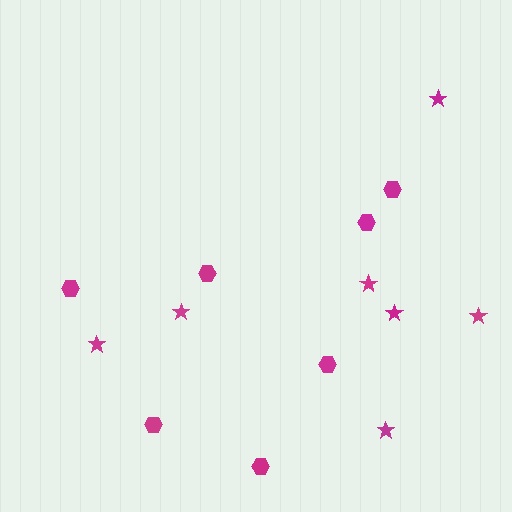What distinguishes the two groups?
There are 2 groups: one group of hexagons (7) and one group of stars (7).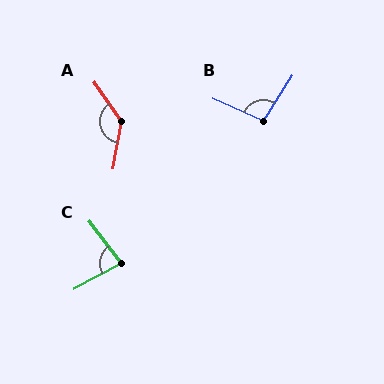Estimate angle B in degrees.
Approximately 99 degrees.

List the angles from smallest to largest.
C (81°), B (99°), A (135°).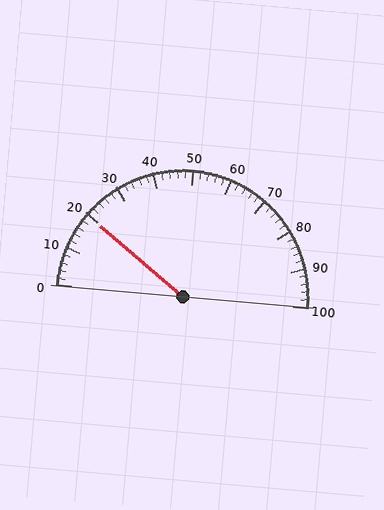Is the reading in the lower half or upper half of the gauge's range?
The reading is in the lower half of the range (0 to 100).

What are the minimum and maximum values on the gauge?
The gauge ranges from 0 to 100.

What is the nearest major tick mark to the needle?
The nearest major tick mark is 20.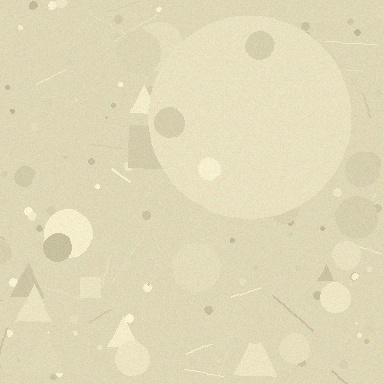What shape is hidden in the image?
A circle is hidden in the image.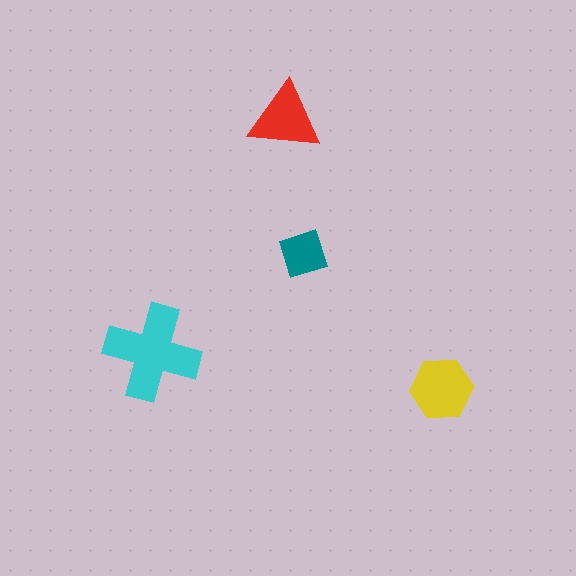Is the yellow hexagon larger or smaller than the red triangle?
Larger.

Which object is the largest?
The cyan cross.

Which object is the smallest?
The teal diamond.